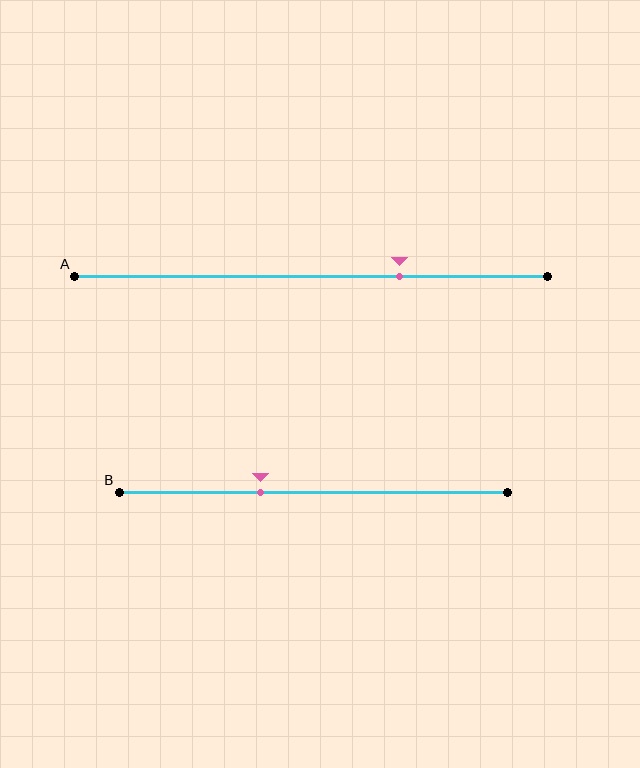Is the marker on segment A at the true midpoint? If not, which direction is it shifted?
No, the marker on segment A is shifted to the right by about 19% of the segment length.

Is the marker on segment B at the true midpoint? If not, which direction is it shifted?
No, the marker on segment B is shifted to the left by about 14% of the segment length.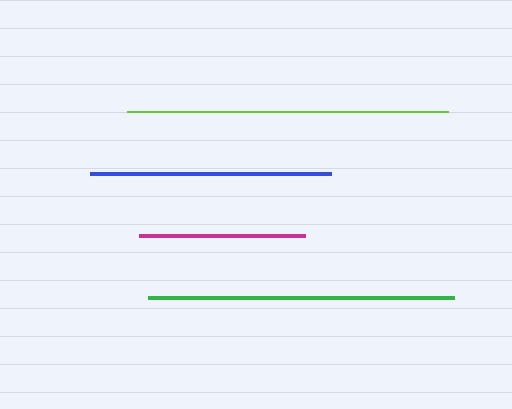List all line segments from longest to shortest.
From longest to shortest: lime, green, blue, magenta.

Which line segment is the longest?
The lime line is the longest at approximately 321 pixels.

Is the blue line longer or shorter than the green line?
The green line is longer than the blue line.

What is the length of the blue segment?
The blue segment is approximately 240 pixels long.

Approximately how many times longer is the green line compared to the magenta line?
The green line is approximately 1.8 times the length of the magenta line.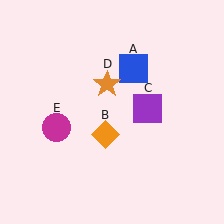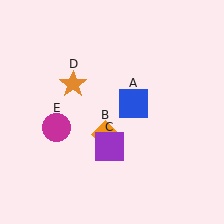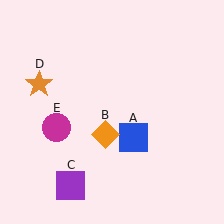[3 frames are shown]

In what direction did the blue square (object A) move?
The blue square (object A) moved down.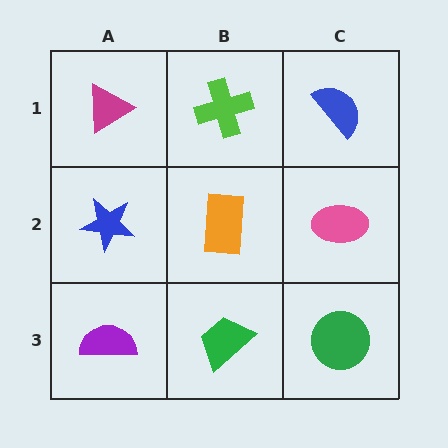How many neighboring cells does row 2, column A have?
3.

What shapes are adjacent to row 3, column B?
An orange rectangle (row 2, column B), a purple semicircle (row 3, column A), a green circle (row 3, column C).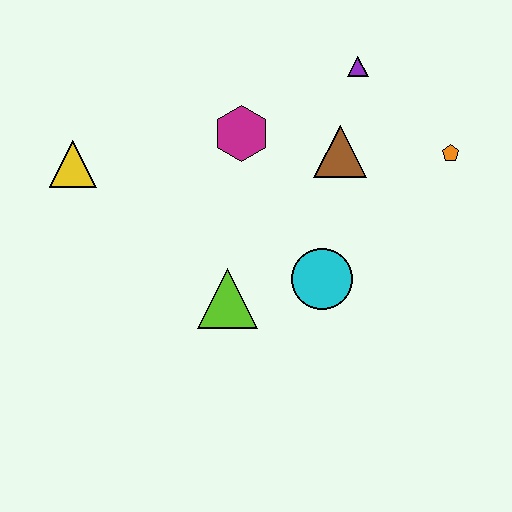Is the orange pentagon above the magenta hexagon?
No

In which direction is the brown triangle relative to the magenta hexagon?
The brown triangle is to the right of the magenta hexagon.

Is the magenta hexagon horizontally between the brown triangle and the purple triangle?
No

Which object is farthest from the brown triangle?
The yellow triangle is farthest from the brown triangle.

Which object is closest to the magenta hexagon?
The brown triangle is closest to the magenta hexagon.